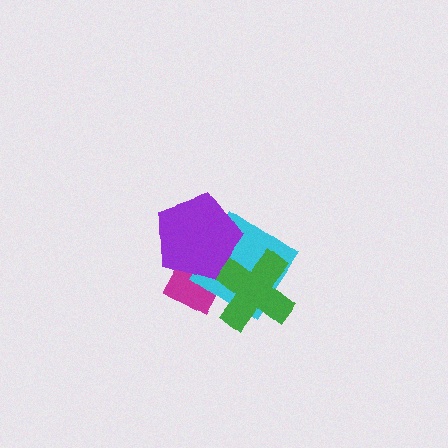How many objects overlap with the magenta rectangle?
3 objects overlap with the magenta rectangle.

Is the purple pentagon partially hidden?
No, no other shape covers it.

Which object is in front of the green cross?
The purple pentagon is in front of the green cross.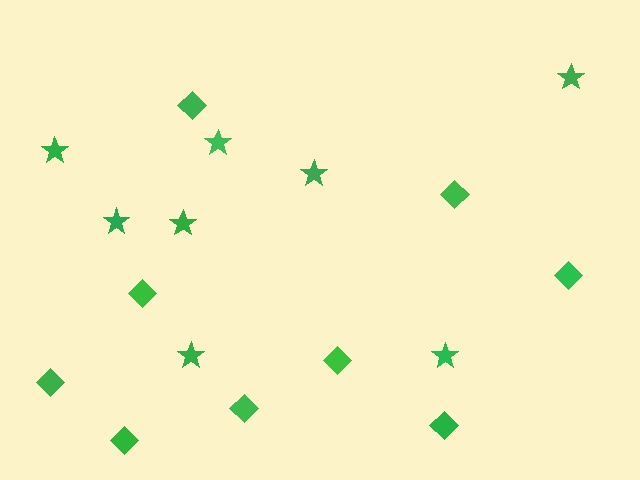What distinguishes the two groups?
There are 2 groups: one group of stars (8) and one group of diamonds (9).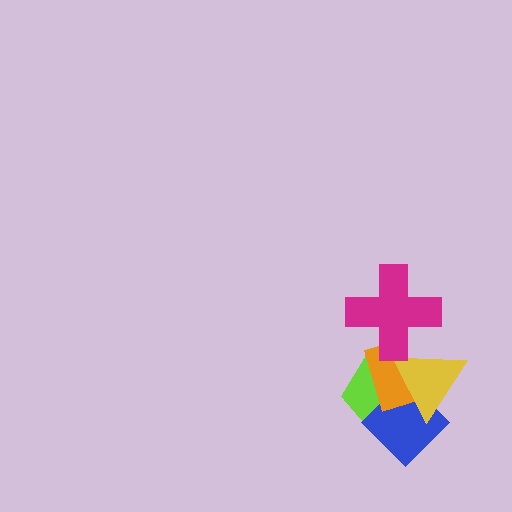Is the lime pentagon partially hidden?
Yes, it is partially covered by another shape.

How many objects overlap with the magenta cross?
3 objects overlap with the magenta cross.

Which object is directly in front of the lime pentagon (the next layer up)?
The blue diamond is directly in front of the lime pentagon.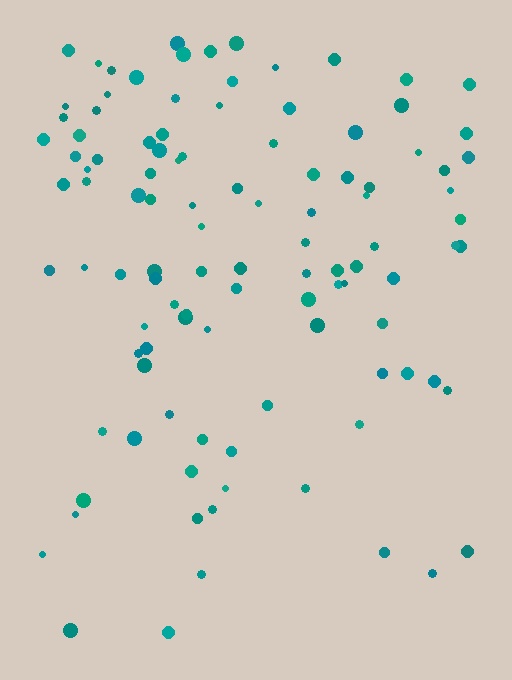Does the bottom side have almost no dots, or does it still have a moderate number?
Still a moderate number, just noticeably fewer than the top.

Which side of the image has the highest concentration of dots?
The top.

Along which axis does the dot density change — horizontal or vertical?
Vertical.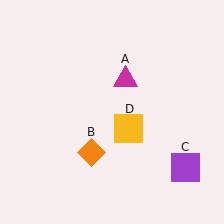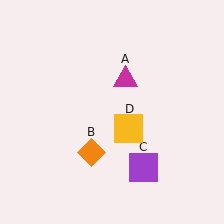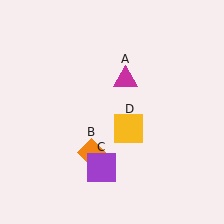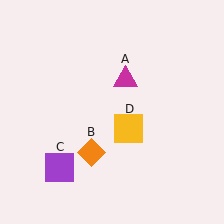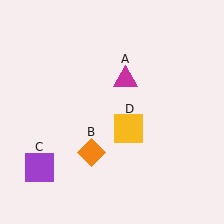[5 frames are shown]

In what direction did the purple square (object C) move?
The purple square (object C) moved left.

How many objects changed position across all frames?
1 object changed position: purple square (object C).